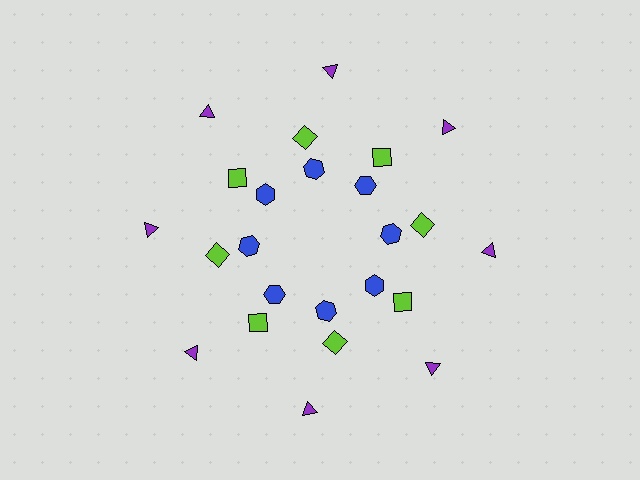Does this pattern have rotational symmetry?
Yes, this pattern has 8-fold rotational symmetry. It looks the same after rotating 45 degrees around the center.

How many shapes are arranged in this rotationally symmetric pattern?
There are 24 shapes, arranged in 8 groups of 3.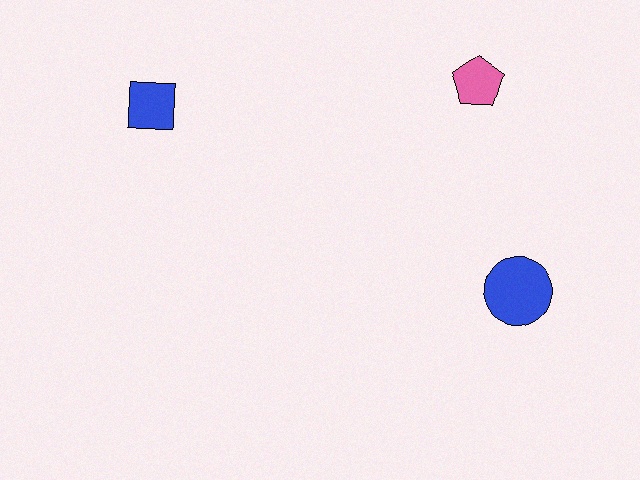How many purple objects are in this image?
There are no purple objects.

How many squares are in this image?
There is 1 square.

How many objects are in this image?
There are 3 objects.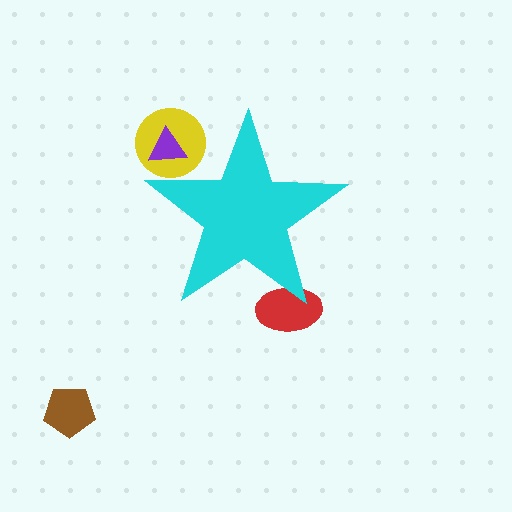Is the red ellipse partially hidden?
Yes, the red ellipse is partially hidden behind the cyan star.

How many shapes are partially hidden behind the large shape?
3 shapes are partially hidden.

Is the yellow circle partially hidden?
Yes, the yellow circle is partially hidden behind the cyan star.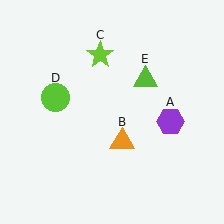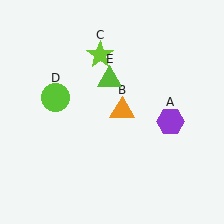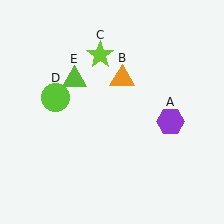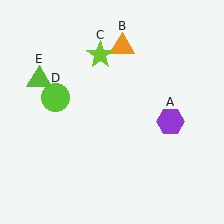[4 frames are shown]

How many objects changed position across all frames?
2 objects changed position: orange triangle (object B), lime triangle (object E).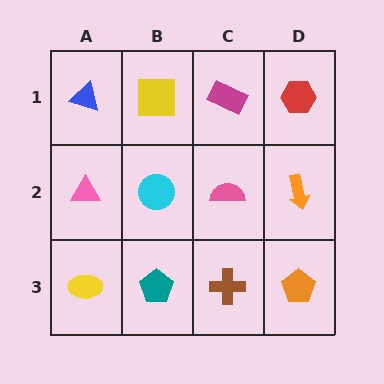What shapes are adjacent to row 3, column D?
An orange arrow (row 2, column D), a brown cross (row 3, column C).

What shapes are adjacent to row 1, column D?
An orange arrow (row 2, column D), a magenta rectangle (row 1, column C).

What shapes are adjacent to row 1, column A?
A pink triangle (row 2, column A), a yellow square (row 1, column B).